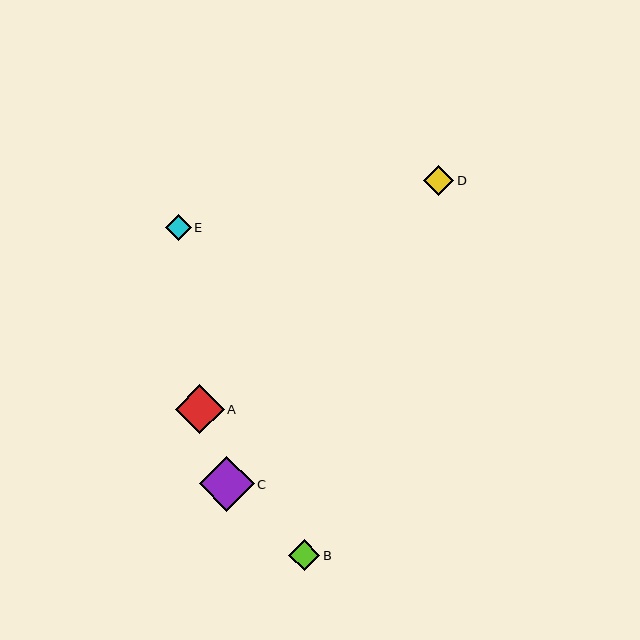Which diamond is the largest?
Diamond C is the largest with a size of approximately 55 pixels.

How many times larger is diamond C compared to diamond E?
Diamond C is approximately 2.1 times the size of diamond E.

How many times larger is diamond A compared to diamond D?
Diamond A is approximately 1.6 times the size of diamond D.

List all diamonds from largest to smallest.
From largest to smallest: C, A, B, D, E.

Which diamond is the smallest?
Diamond E is the smallest with a size of approximately 26 pixels.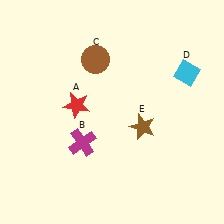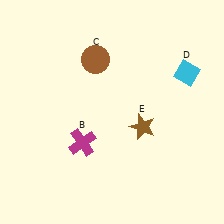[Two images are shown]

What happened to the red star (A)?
The red star (A) was removed in Image 2. It was in the top-left area of Image 1.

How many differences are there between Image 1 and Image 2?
There is 1 difference between the two images.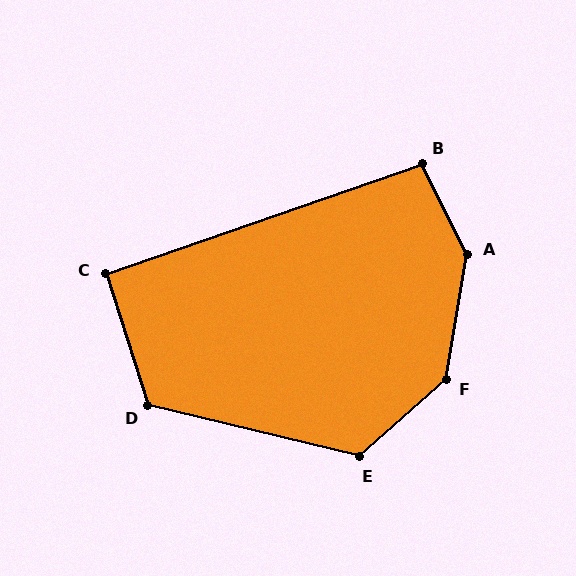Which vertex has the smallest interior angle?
C, at approximately 91 degrees.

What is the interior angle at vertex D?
Approximately 121 degrees (obtuse).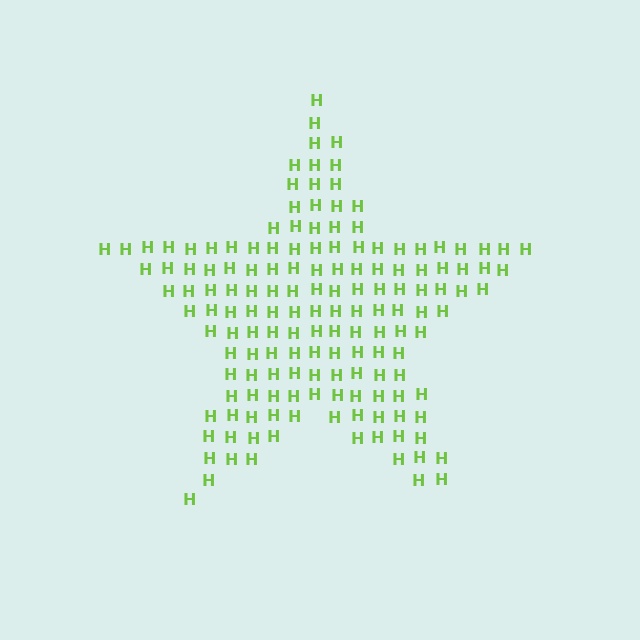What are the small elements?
The small elements are letter H's.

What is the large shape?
The large shape is a star.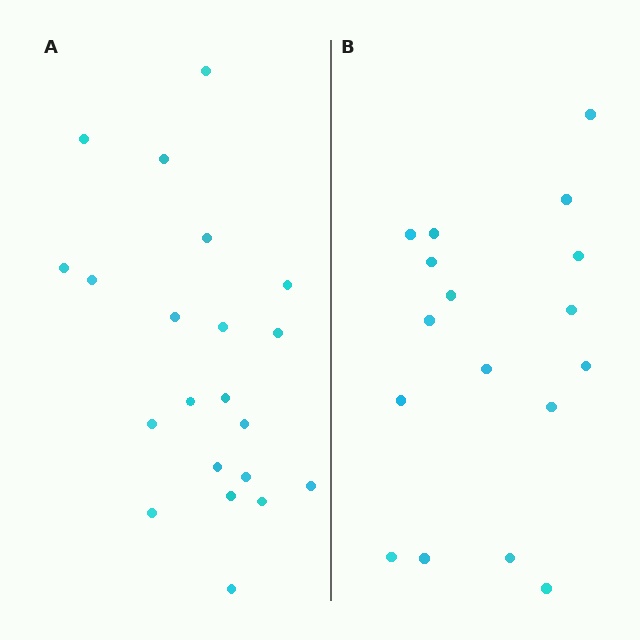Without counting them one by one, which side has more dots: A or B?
Region A (the left region) has more dots.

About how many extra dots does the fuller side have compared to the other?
Region A has about 4 more dots than region B.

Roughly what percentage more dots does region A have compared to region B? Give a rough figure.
About 25% more.